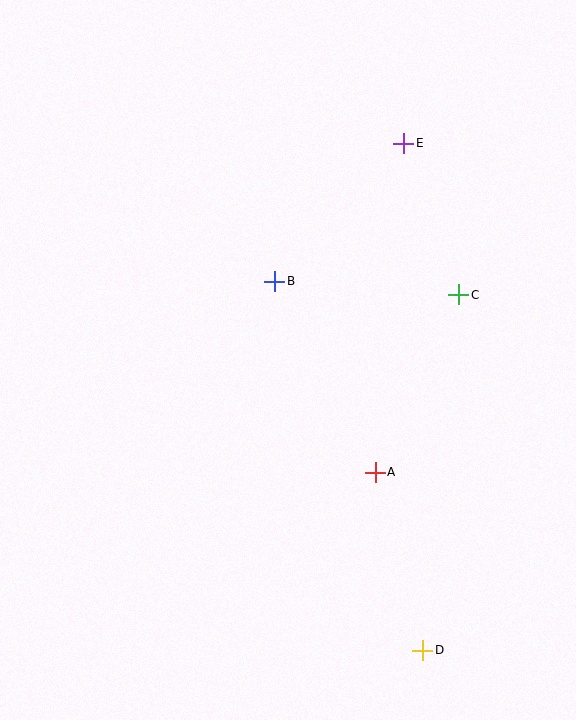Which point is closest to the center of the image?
Point B at (275, 282) is closest to the center.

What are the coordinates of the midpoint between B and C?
The midpoint between B and C is at (367, 288).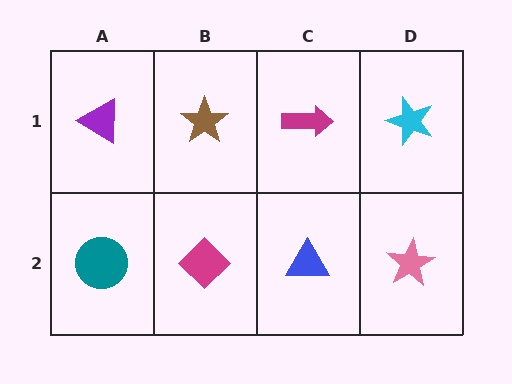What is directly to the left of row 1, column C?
A brown star.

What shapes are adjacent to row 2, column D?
A cyan star (row 1, column D), a blue triangle (row 2, column C).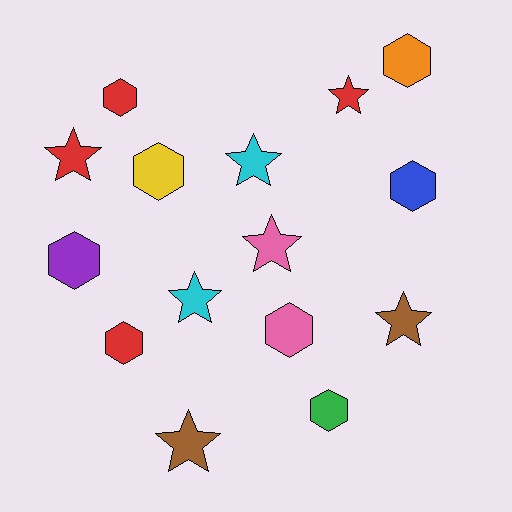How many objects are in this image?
There are 15 objects.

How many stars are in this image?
There are 7 stars.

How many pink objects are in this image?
There are 2 pink objects.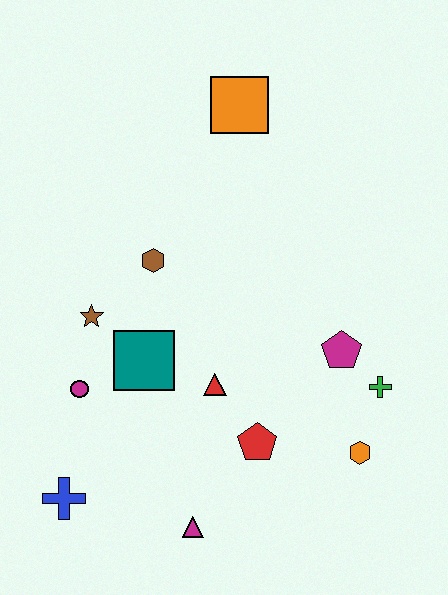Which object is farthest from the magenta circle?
The orange square is farthest from the magenta circle.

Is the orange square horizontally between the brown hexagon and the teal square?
No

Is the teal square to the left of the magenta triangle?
Yes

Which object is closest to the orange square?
The brown hexagon is closest to the orange square.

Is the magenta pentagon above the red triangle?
Yes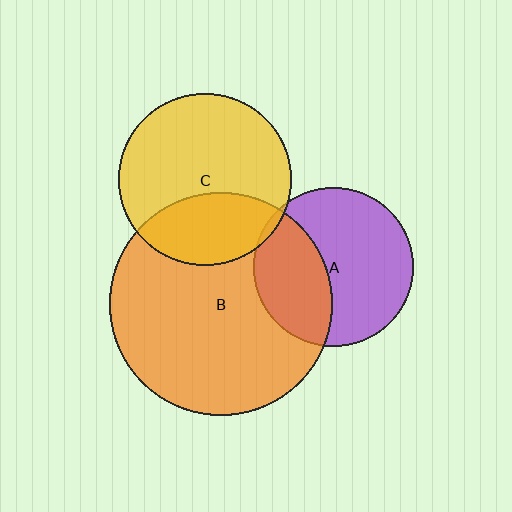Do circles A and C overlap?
Yes.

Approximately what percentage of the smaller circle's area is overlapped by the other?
Approximately 5%.